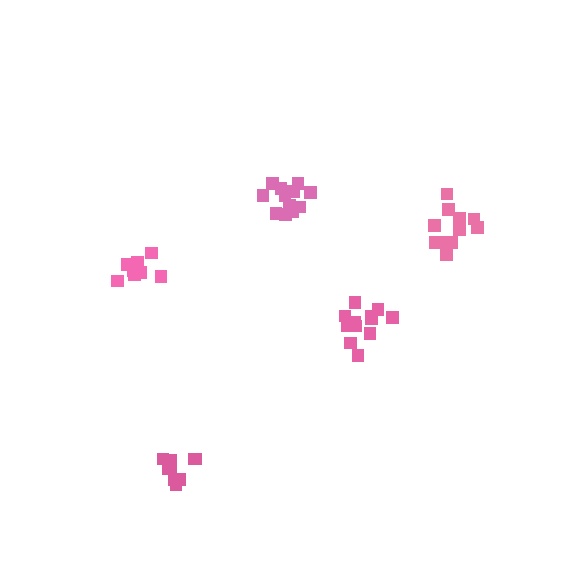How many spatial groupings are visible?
There are 5 spatial groupings.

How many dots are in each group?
Group 1: 12 dots, Group 2: 13 dots, Group 3: 9 dots, Group 4: 13 dots, Group 5: 11 dots (58 total).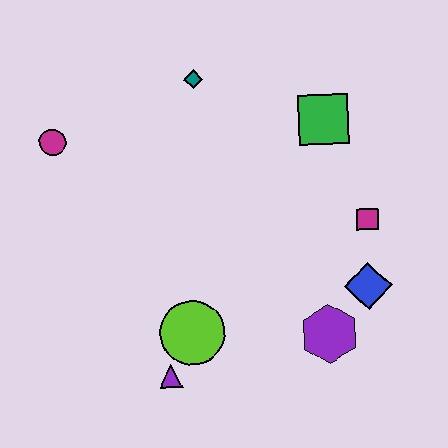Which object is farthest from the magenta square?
The magenta circle is farthest from the magenta square.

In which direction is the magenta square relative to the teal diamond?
The magenta square is to the right of the teal diamond.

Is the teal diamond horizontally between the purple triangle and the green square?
Yes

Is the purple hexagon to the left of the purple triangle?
No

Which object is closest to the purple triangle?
The lime circle is closest to the purple triangle.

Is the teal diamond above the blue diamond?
Yes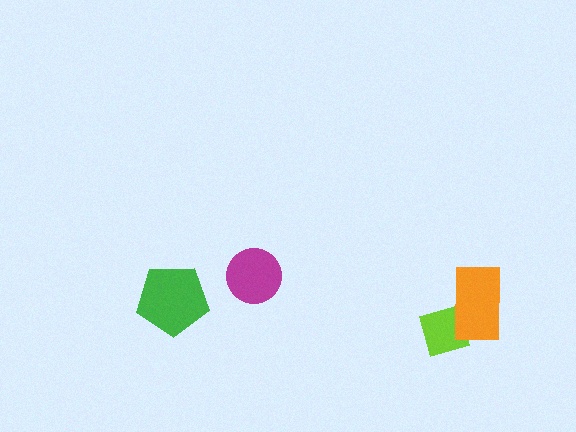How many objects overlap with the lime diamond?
1 object overlaps with the lime diamond.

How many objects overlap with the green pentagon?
0 objects overlap with the green pentagon.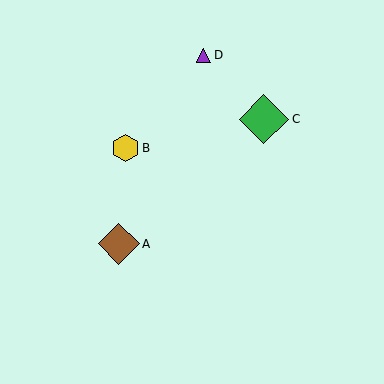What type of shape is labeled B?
Shape B is a yellow hexagon.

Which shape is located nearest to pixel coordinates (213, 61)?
The purple triangle (labeled D) at (203, 55) is nearest to that location.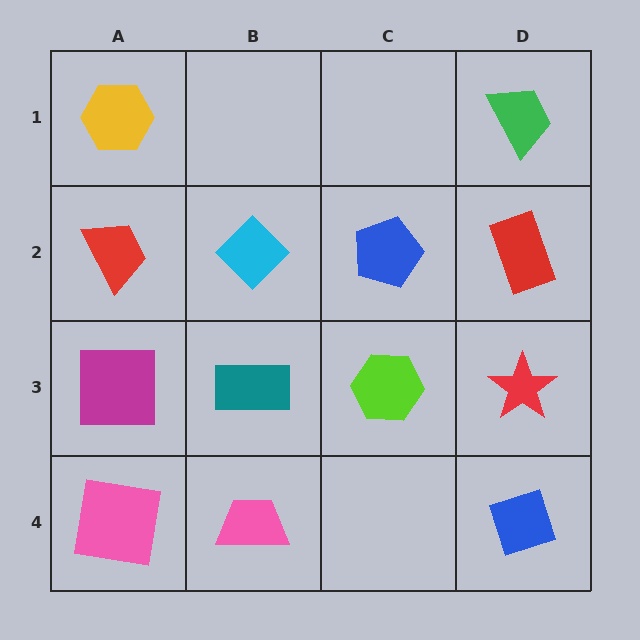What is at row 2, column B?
A cyan diamond.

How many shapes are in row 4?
3 shapes.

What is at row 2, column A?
A red trapezoid.